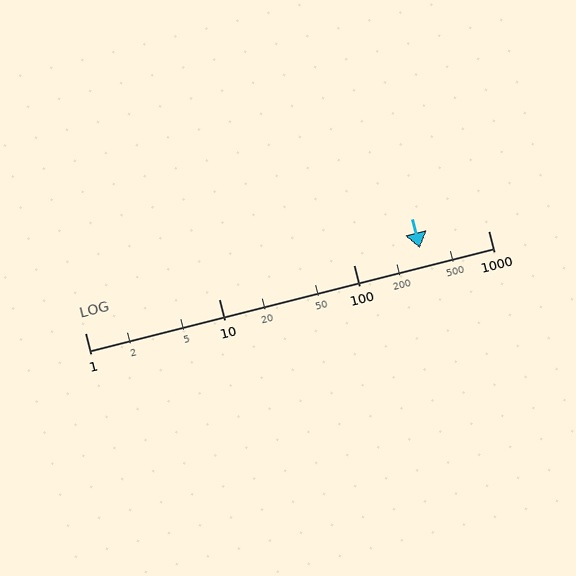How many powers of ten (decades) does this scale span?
The scale spans 3 decades, from 1 to 1000.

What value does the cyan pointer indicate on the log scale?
The pointer indicates approximately 310.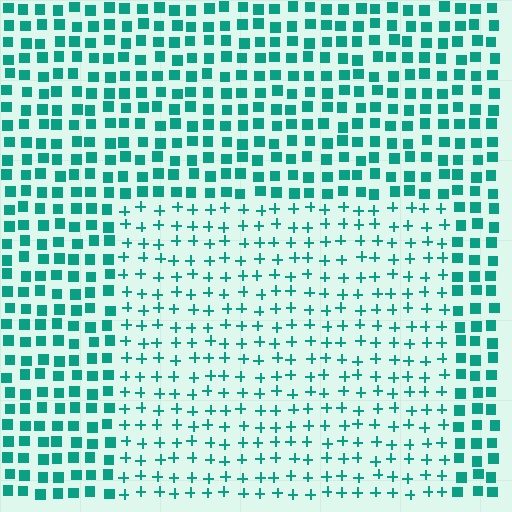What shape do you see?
I see a rectangle.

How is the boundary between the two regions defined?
The boundary is defined by a change in element shape: plus signs inside vs. squares outside. All elements share the same color and spacing.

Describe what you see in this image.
The image is filled with small teal elements arranged in a uniform grid. A rectangle-shaped region contains plus signs, while the surrounding area contains squares. The boundary is defined purely by the change in element shape.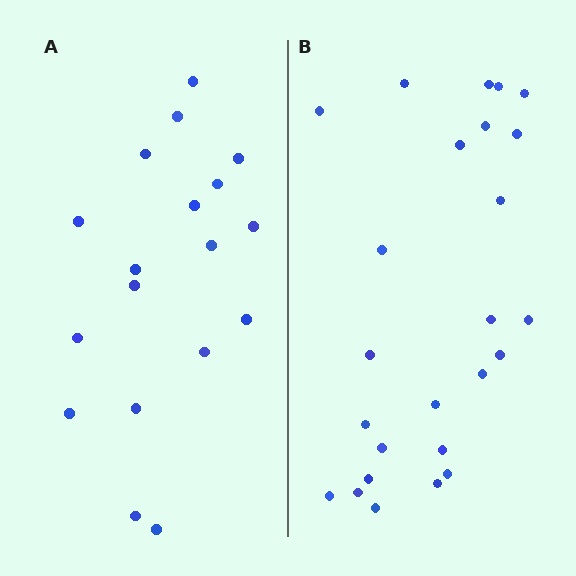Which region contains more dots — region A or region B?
Region B (the right region) has more dots.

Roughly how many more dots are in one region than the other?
Region B has roughly 8 or so more dots than region A.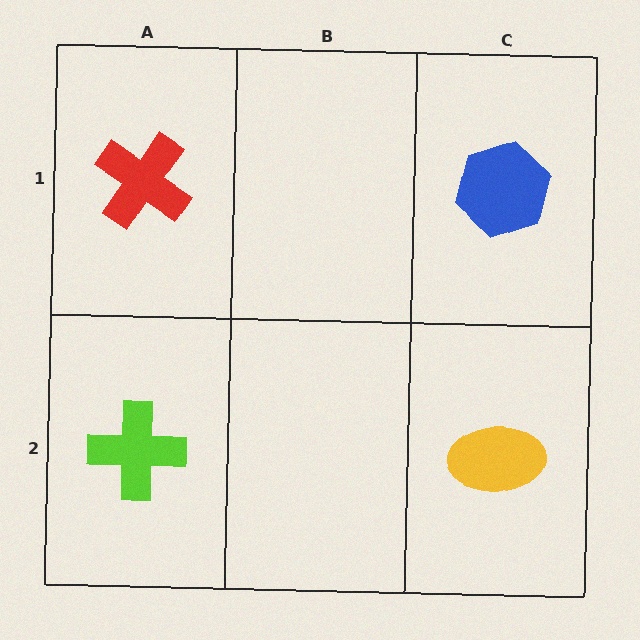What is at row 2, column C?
A yellow ellipse.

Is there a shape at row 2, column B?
No, that cell is empty.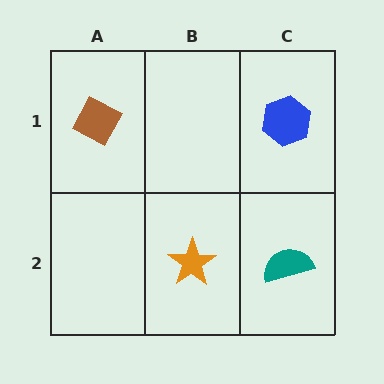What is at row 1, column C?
A blue hexagon.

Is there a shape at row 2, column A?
No, that cell is empty.